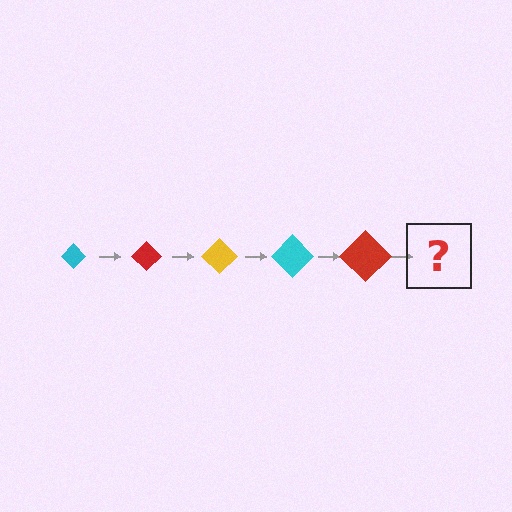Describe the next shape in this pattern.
It should be a yellow diamond, larger than the previous one.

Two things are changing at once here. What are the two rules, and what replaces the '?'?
The two rules are that the diamond grows larger each step and the color cycles through cyan, red, and yellow. The '?' should be a yellow diamond, larger than the previous one.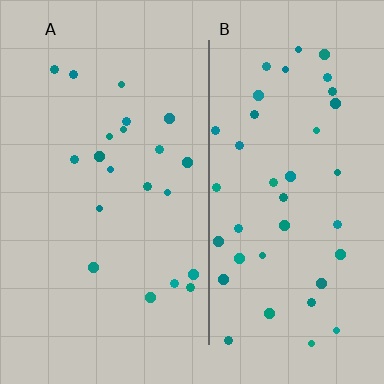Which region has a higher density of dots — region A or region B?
B (the right).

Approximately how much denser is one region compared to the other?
Approximately 2.0× — region B over region A.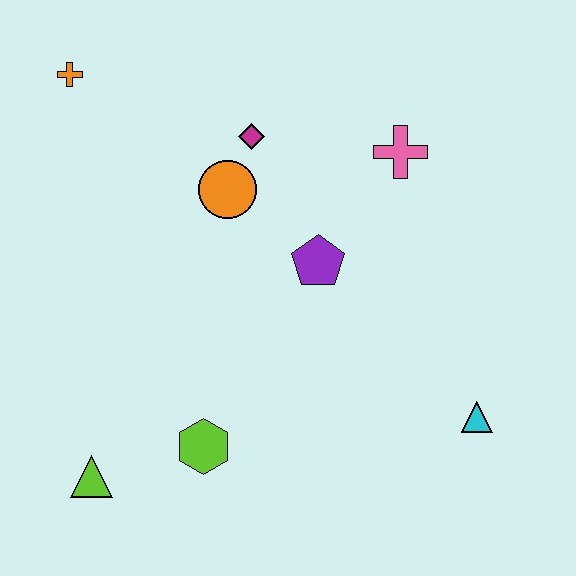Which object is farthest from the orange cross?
The cyan triangle is farthest from the orange cross.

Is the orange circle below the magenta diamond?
Yes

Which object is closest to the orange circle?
The magenta diamond is closest to the orange circle.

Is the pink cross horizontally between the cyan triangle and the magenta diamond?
Yes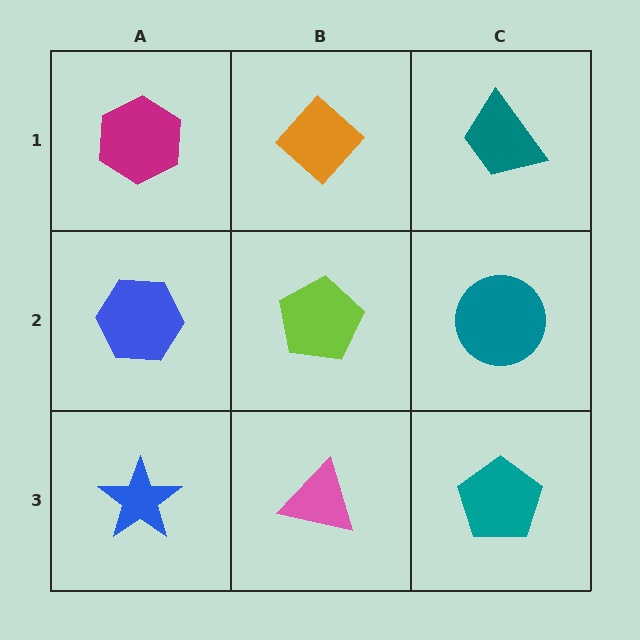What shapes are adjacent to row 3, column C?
A teal circle (row 2, column C), a pink triangle (row 3, column B).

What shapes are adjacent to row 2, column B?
An orange diamond (row 1, column B), a pink triangle (row 3, column B), a blue hexagon (row 2, column A), a teal circle (row 2, column C).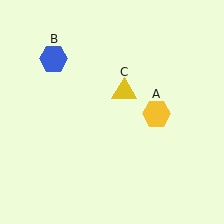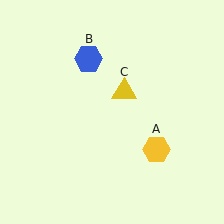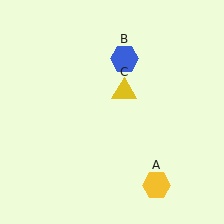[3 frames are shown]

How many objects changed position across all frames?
2 objects changed position: yellow hexagon (object A), blue hexagon (object B).